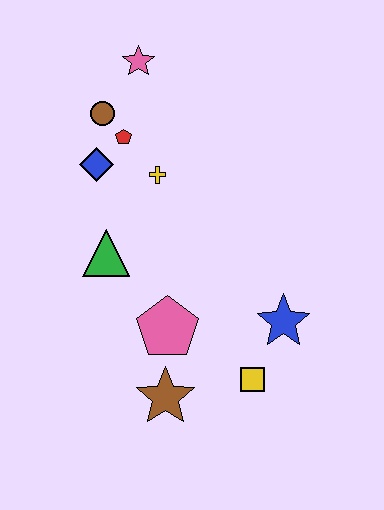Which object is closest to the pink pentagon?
The brown star is closest to the pink pentagon.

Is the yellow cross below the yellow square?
No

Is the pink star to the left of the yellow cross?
Yes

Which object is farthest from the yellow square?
The pink star is farthest from the yellow square.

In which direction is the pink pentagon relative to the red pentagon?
The pink pentagon is below the red pentagon.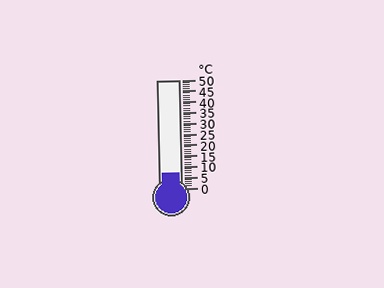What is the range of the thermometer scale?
The thermometer scale ranges from 0°C to 50°C.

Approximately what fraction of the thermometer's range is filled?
The thermometer is filled to approximately 15% of its range.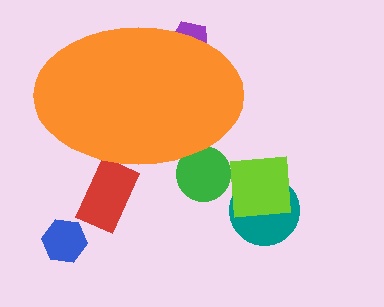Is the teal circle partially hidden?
No, the teal circle is fully visible.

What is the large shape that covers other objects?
An orange ellipse.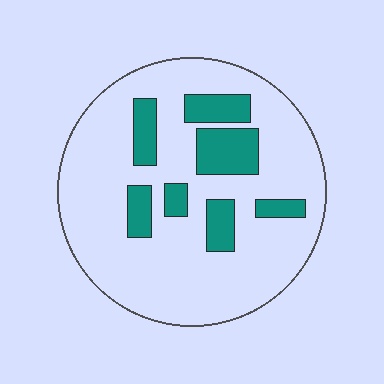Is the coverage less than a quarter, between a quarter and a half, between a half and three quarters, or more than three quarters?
Less than a quarter.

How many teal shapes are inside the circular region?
7.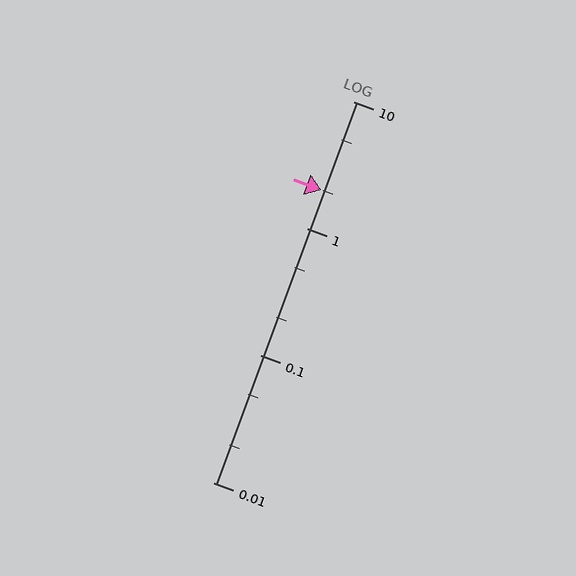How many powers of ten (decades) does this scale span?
The scale spans 3 decades, from 0.01 to 10.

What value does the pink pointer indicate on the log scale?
The pointer indicates approximately 2.